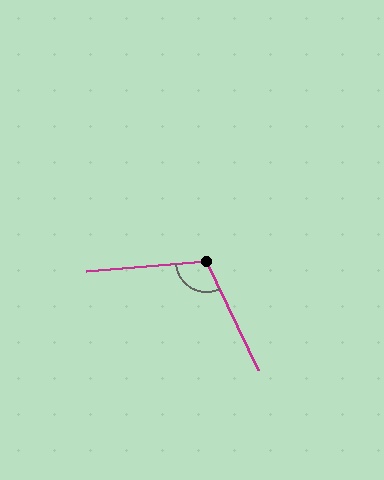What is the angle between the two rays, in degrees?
Approximately 111 degrees.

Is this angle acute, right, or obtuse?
It is obtuse.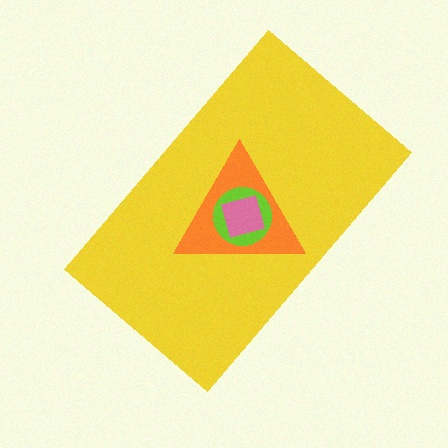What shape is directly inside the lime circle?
The pink square.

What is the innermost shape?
The pink square.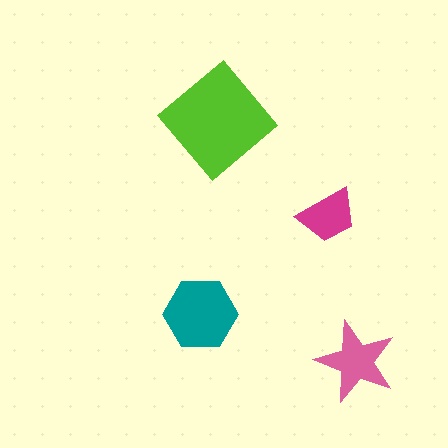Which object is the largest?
The lime diamond.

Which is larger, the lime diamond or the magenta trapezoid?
The lime diamond.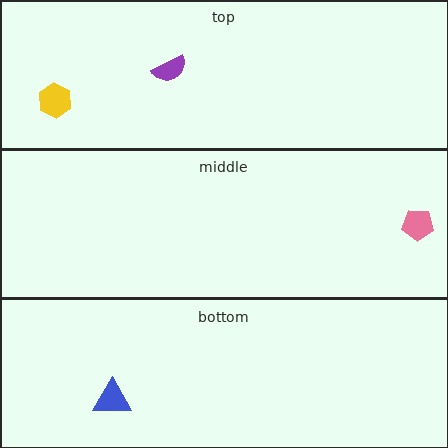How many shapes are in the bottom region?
1.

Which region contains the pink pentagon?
The middle region.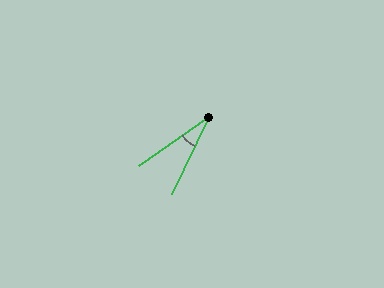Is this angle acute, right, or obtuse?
It is acute.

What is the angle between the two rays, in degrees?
Approximately 29 degrees.